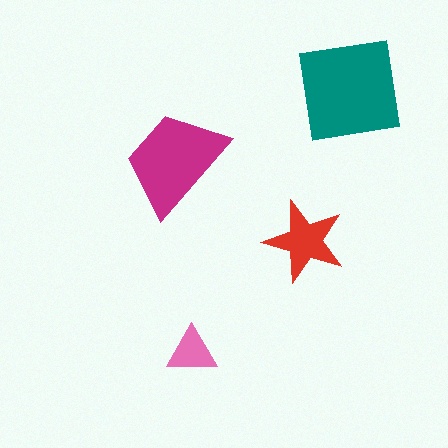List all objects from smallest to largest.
The pink triangle, the red star, the magenta trapezoid, the teal square.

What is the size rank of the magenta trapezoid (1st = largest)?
2nd.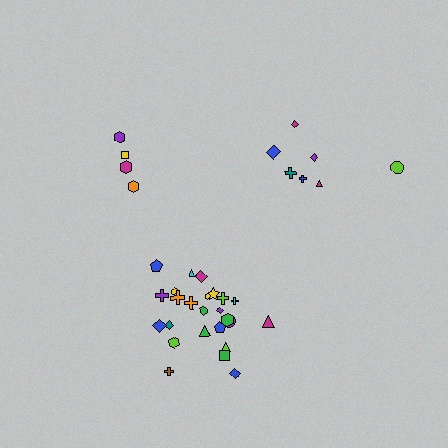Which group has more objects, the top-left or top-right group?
The top-right group.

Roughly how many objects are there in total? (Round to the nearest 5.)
Roughly 35 objects in total.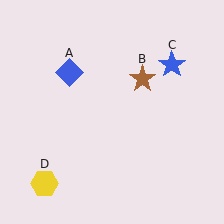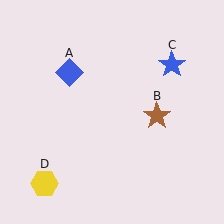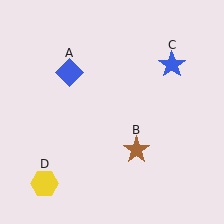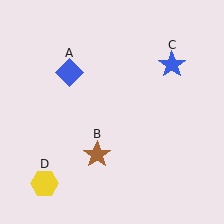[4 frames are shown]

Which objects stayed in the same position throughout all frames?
Blue diamond (object A) and blue star (object C) and yellow hexagon (object D) remained stationary.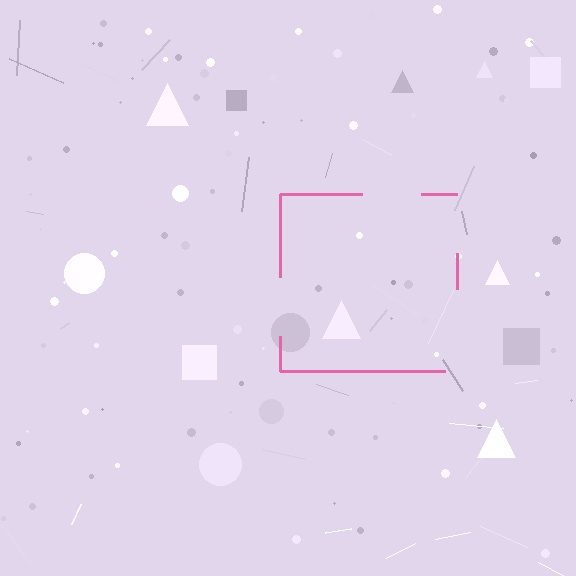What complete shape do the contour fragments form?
The contour fragments form a square.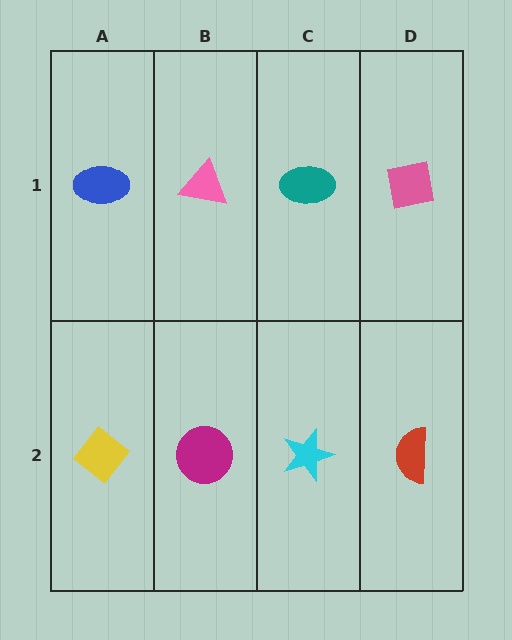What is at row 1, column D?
A pink square.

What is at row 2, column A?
A yellow diamond.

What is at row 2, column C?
A cyan star.